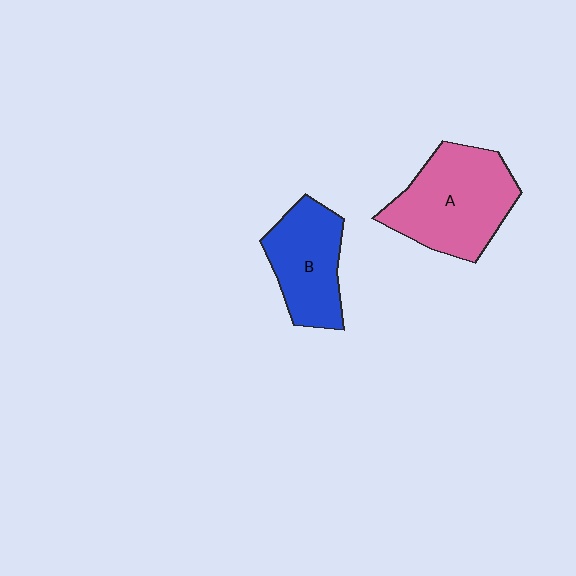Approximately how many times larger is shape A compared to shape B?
Approximately 1.4 times.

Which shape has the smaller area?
Shape B (blue).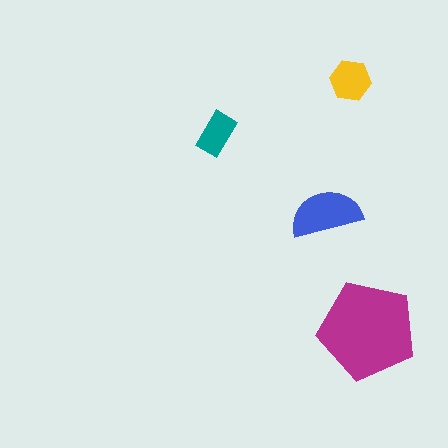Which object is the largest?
The magenta pentagon.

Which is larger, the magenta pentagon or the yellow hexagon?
The magenta pentagon.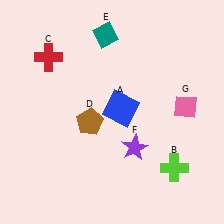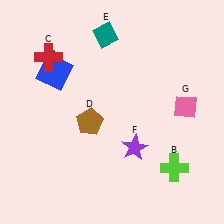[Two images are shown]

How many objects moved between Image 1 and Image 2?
1 object moved between the two images.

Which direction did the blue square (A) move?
The blue square (A) moved left.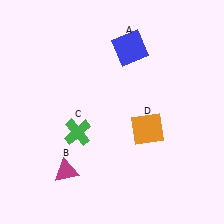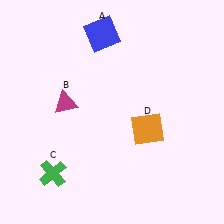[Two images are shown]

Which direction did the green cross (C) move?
The green cross (C) moved down.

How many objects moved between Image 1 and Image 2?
3 objects moved between the two images.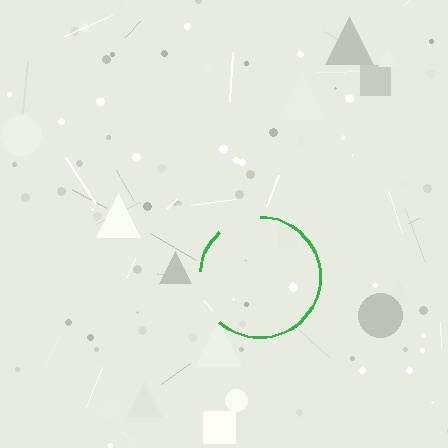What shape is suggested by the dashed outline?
The dashed outline suggests a circle.